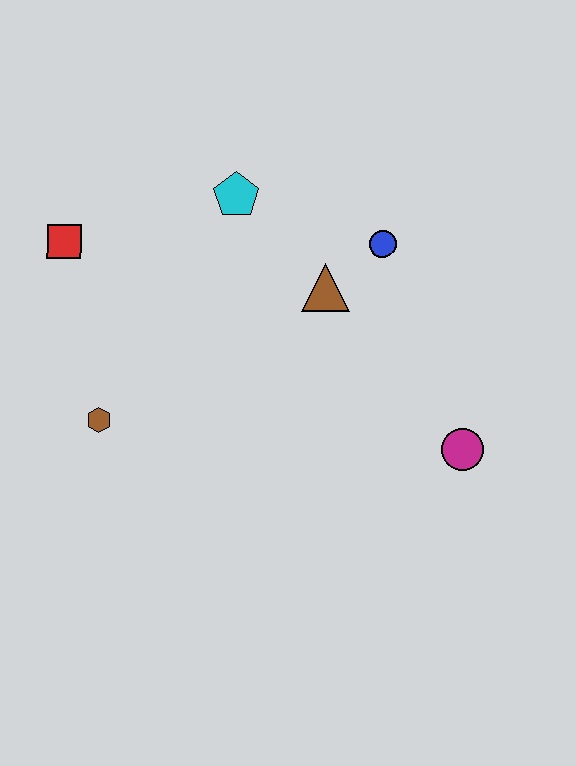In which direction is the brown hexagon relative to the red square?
The brown hexagon is below the red square.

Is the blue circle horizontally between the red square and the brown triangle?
No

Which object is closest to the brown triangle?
The blue circle is closest to the brown triangle.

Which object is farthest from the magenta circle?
The red square is farthest from the magenta circle.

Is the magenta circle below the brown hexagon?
Yes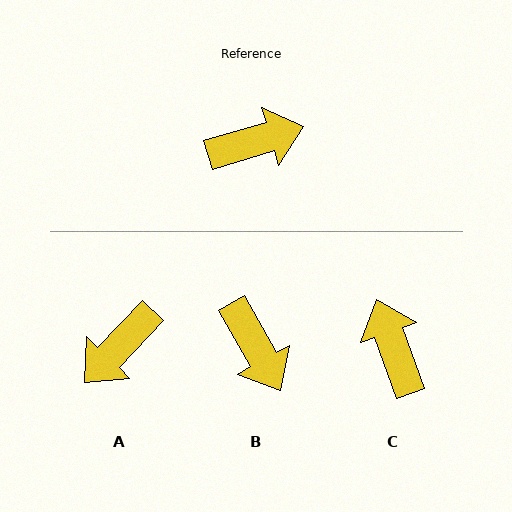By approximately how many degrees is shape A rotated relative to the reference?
Approximately 150 degrees clockwise.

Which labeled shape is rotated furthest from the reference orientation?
A, about 150 degrees away.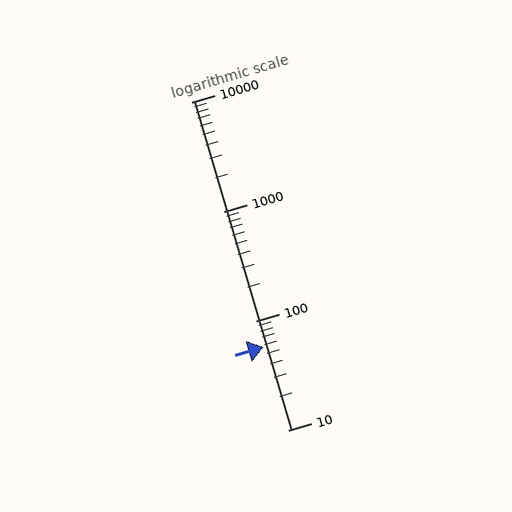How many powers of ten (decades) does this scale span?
The scale spans 3 decades, from 10 to 10000.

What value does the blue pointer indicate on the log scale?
The pointer indicates approximately 57.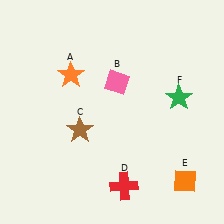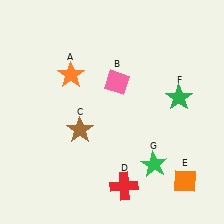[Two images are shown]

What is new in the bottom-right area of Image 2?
A green star (G) was added in the bottom-right area of Image 2.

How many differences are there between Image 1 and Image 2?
There is 1 difference between the two images.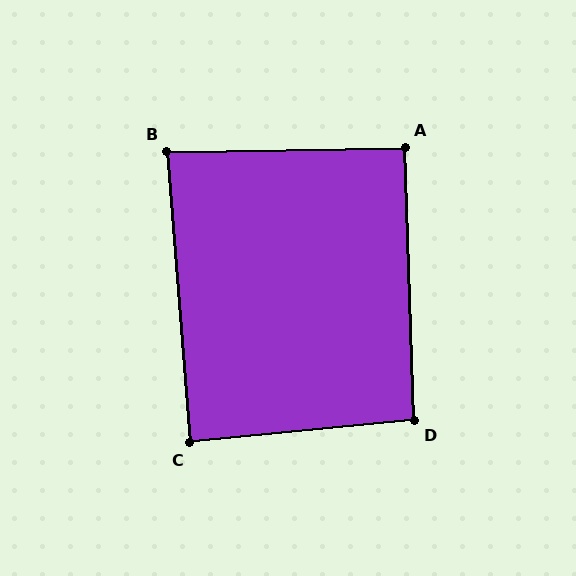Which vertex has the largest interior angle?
D, at approximately 94 degrees.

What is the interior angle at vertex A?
Approximately 91 degrees (approximately right).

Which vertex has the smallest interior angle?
B, at approximately 86 degrees.